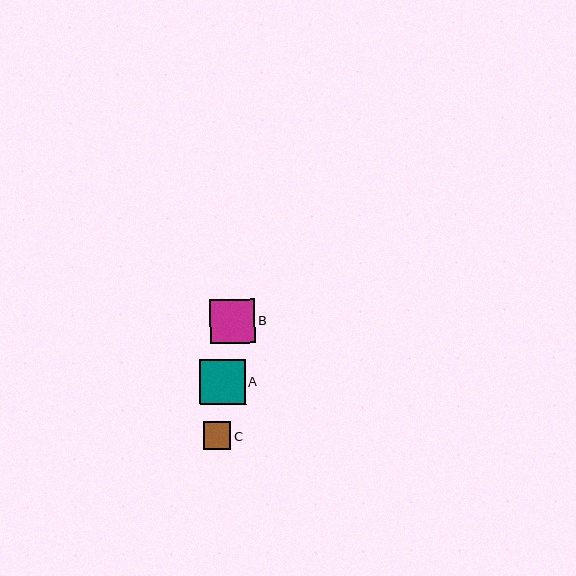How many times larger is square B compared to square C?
Square B is approximately 1.6 times the size of square C.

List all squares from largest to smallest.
From largest to smallest: A, B, C.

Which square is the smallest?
Square C is the smallest with a size of approximately 28 pixels.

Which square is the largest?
Square A is the largest with a size of approximately 46 pixels.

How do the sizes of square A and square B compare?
Square A and square B are approximately the same size.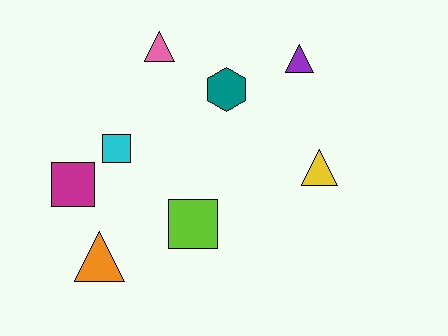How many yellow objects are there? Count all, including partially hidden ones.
There is 1 yellow object.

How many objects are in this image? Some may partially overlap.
There are 8 objects.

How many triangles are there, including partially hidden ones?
There are 4 triangles.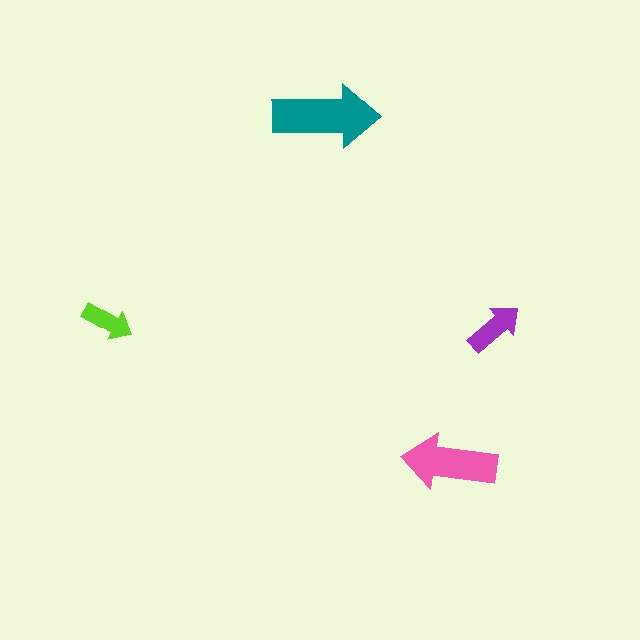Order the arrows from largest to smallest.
the teal one, the pink one, the purple one, the lime one.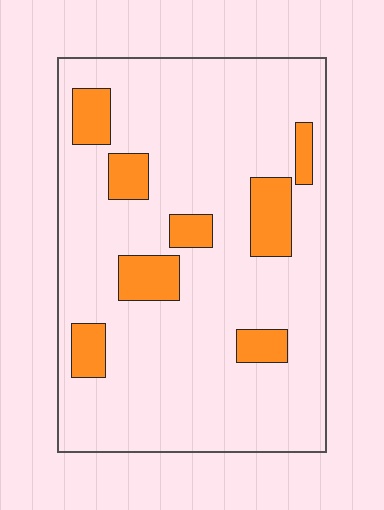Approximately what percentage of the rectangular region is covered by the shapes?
Approximately 15%.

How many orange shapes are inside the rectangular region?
8.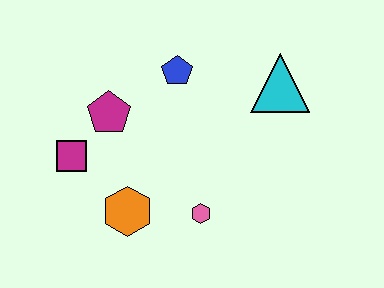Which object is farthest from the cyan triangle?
The magenta square is farthest from the cyan triangle.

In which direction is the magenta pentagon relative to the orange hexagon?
The magenta pentagon is above the orange hexagon.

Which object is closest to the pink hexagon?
The orange hexagon is closest to the pink hexagon.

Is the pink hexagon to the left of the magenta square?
No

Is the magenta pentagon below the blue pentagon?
Yes